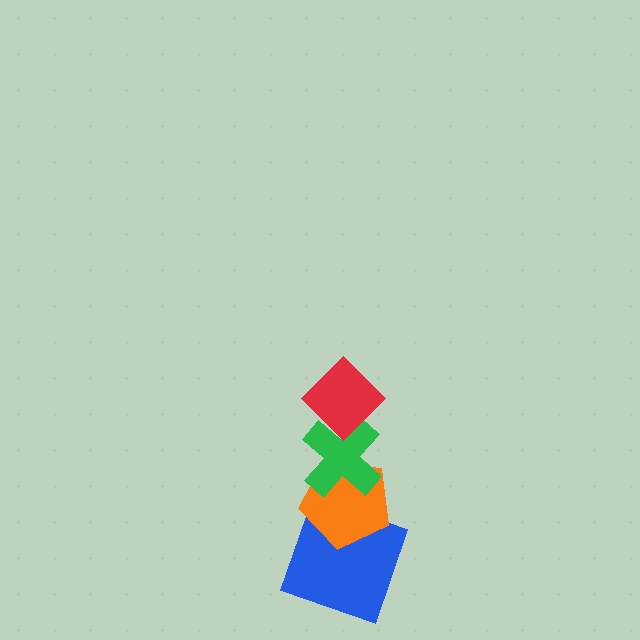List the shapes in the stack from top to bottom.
From top to bottom: the red diamond, the green cross, the orange pentagon, the blue square.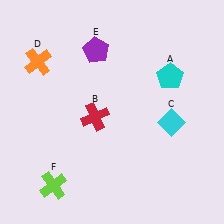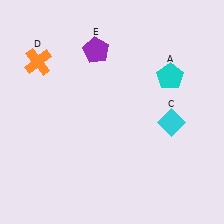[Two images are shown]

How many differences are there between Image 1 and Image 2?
There are 2 differences between the two images.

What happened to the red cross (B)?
The red cross (B) was removed in Image 2. It was in the bottom-left area of Image 1.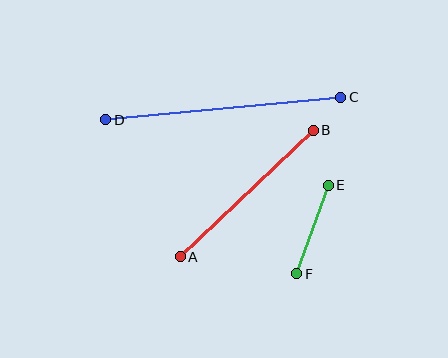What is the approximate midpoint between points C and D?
The midpoint is at approximately (223, 108) pixels.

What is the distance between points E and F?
The distance is approximately 94 pixels.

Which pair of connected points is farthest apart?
Points C and D are farthest apart.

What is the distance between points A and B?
The distance is approximately 183 pixels.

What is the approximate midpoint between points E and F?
The midpoint is at approximately (312, 229) pixels.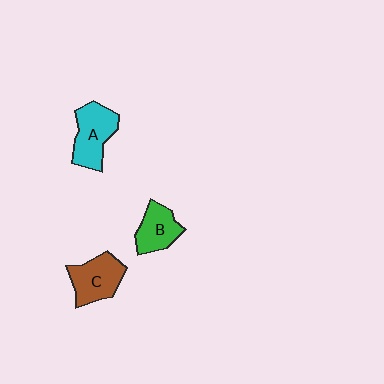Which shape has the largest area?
Shape A (cyan).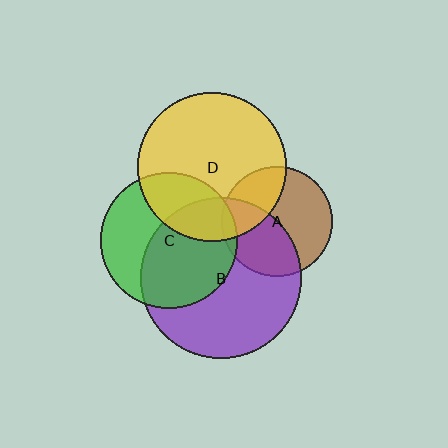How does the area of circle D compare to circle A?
Approximately 1.8 times.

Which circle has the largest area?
Circle B (purple).